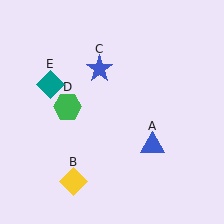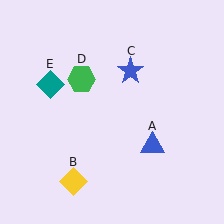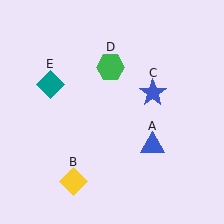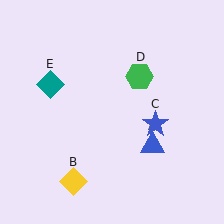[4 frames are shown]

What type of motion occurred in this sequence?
The blue star (object C), green hexagon (object D) rotated clockwise around the center of the scene.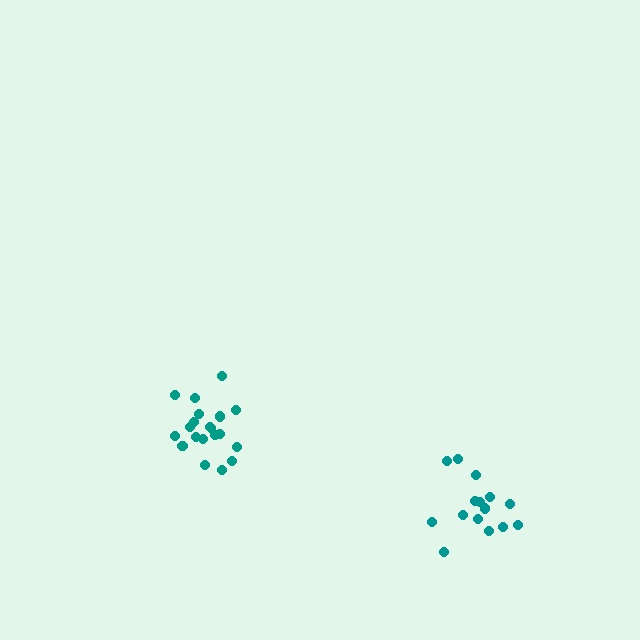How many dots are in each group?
Group 1: 21 dots, Group 2: 15 dots (36 total).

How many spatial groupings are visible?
There are 2 spatial groupings.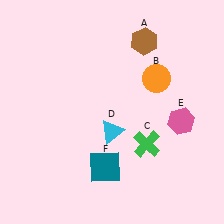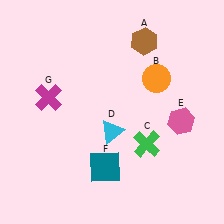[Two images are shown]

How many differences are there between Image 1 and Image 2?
There is 1 difference between the two images.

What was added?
A magenta cross (G) was added in Image 2.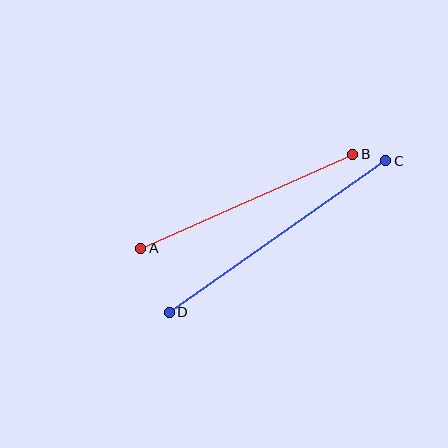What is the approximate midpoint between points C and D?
The midpoint is at approximately (278, 237) pixels.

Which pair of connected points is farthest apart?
Points C and D are farthest apart.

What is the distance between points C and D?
The distance is approximately 264 pixels.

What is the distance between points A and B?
The distance is approximately 232 pixels.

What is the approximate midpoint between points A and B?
The midpoint is at approximately (247, 201) pixels.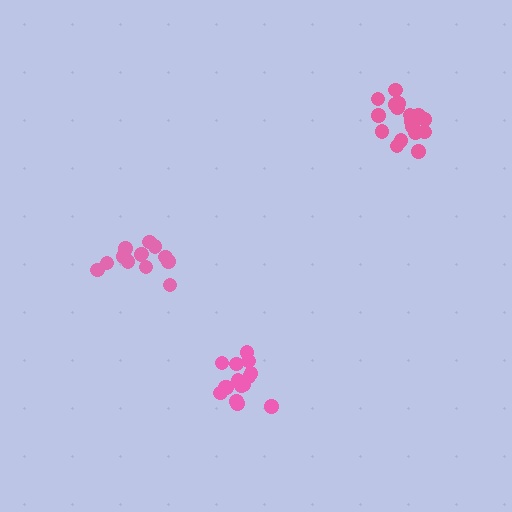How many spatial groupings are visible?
There are 3 spatial groupings.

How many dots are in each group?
Group 1: 13 dots, Group 2: 17 dots, Group 3: 17 dots (47 total).